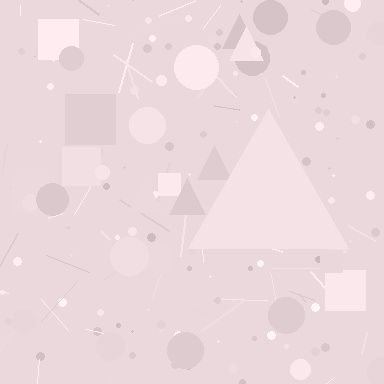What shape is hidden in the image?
A triangle is hidden in the image.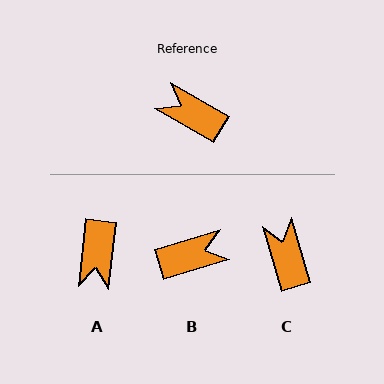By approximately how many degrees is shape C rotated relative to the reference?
Approximately 44 degrees clockwise.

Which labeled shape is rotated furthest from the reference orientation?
B, about 133 degrees away.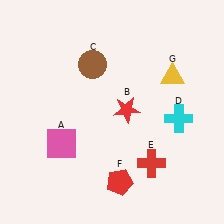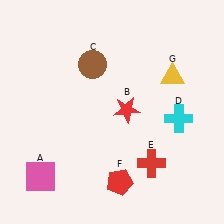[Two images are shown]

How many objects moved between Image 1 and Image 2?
1 object moved between the two images.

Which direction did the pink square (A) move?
The pink square (A) moved down.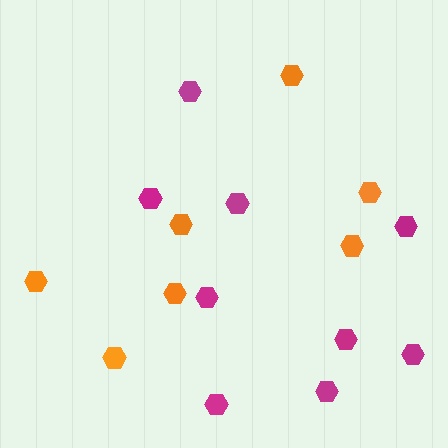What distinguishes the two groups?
There are 2 groups: one group of magenta hexagons (9) and one group of orange hexagons (7).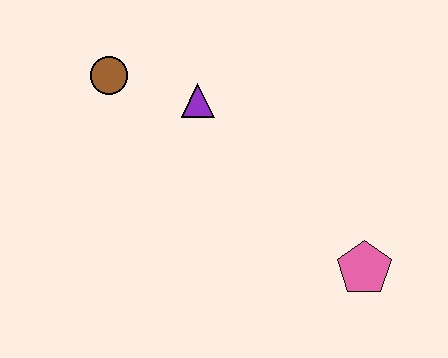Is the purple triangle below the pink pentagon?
No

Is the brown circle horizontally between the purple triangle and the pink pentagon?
No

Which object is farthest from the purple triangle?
The pink pentagon is farthest from the purple triangle.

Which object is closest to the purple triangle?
The brown circle is closest to the purple triangle.